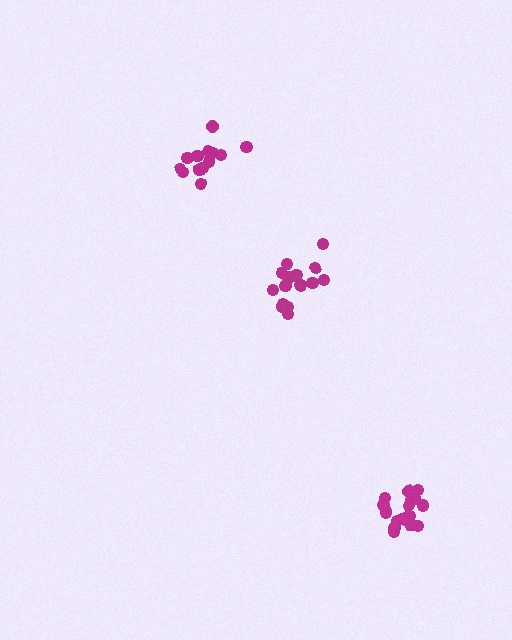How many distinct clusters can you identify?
There are 3 distinct clusters.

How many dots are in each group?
Group 1: 17 dots, Group 2: 19 dots, Group 3: 13 dots (49 total).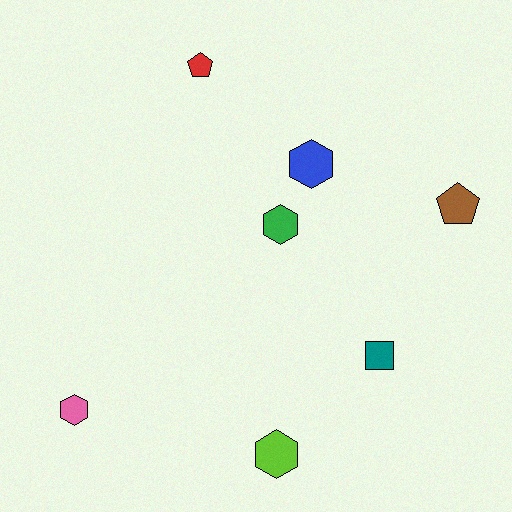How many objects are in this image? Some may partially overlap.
There are 7 objects.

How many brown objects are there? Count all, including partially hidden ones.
There is 1 brown object.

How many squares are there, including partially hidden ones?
There is 1 square.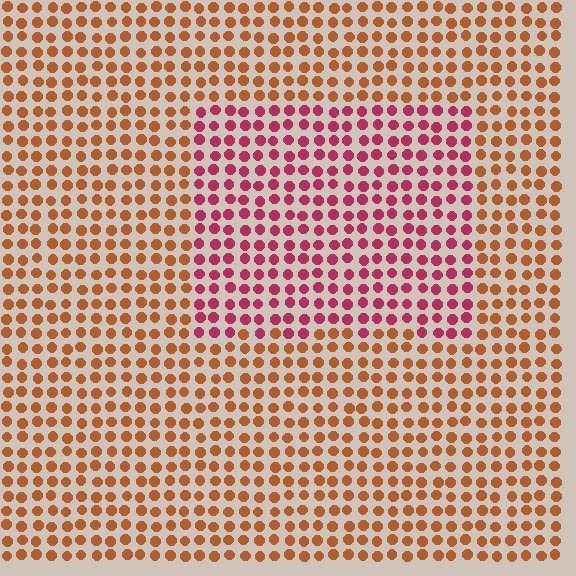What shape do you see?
I see a rectangle.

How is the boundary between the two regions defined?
The boundary is defined purely by a slight shift in hue (about 45 degrees). Spacing, size, and orientation are identical on both sides.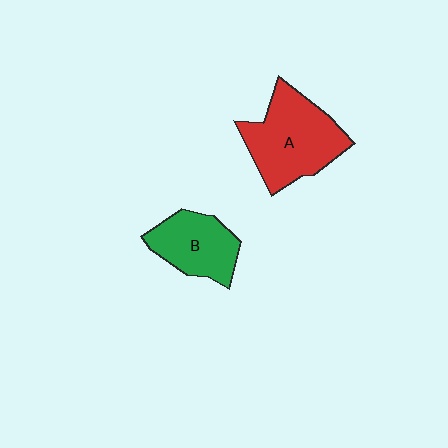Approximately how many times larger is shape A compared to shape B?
Approximately 1.5 times.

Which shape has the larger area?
Shape A (red).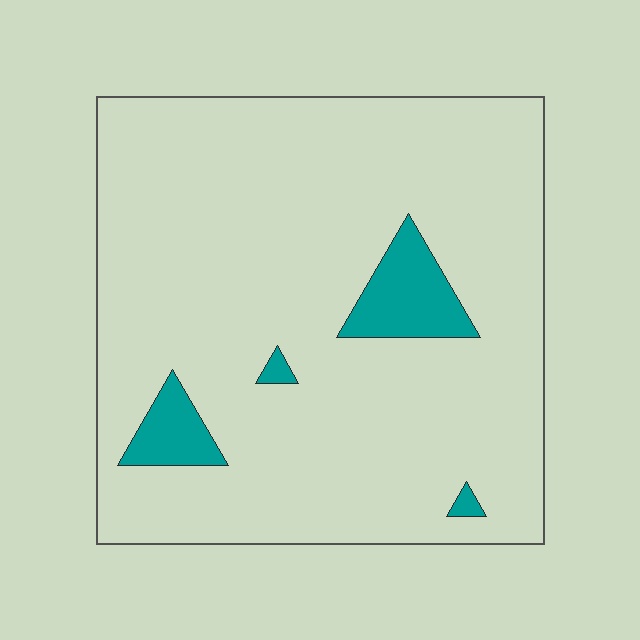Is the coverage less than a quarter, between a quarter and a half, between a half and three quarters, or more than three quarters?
Less than a quarter.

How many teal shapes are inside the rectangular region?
4.